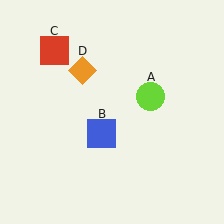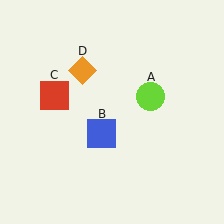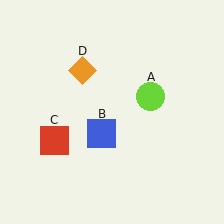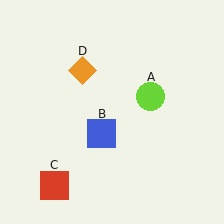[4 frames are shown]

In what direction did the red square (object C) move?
The red square (object C) moved down.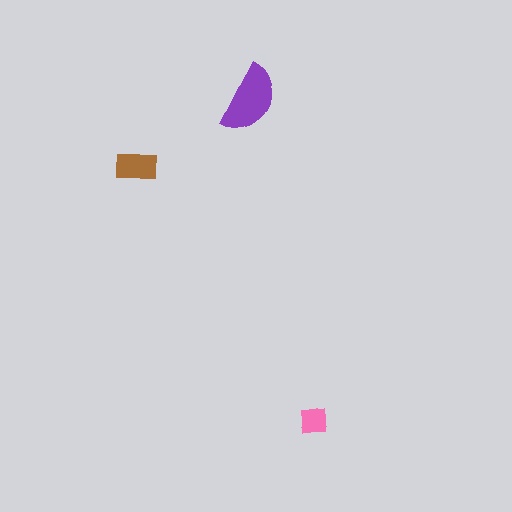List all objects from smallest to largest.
The pink square, the brown rectangle, the purple semicircle.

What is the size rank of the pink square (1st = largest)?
3rd.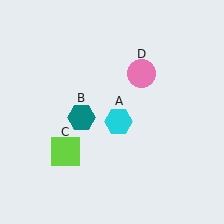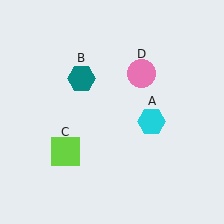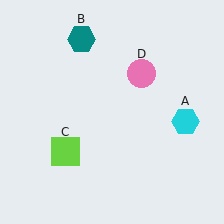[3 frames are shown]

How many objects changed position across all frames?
2 objects changed position: cyan hexagon (object A), teal hexagon (object B).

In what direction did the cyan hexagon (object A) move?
The cyan hexagon (object A) moved right.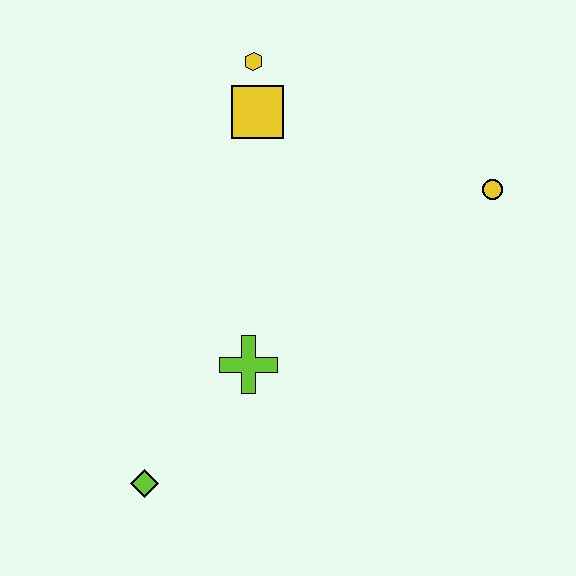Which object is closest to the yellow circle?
The yellow square is closest to the yellow circle.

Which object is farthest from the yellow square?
The lime diamond is farthest from the yellow square.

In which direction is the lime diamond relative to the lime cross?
The lime diamond is below the lime cross.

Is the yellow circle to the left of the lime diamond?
No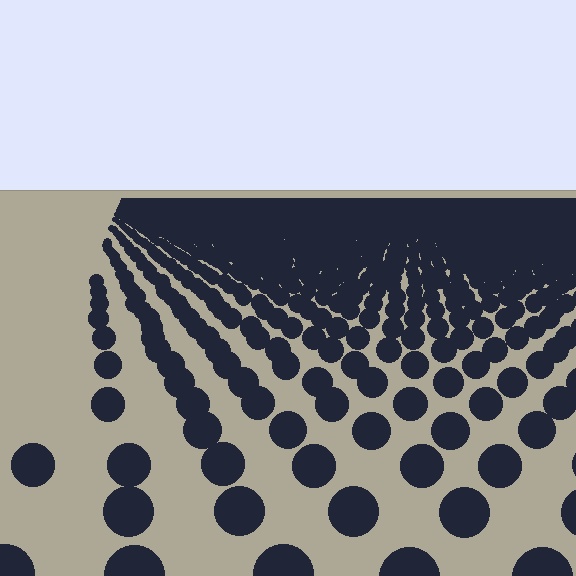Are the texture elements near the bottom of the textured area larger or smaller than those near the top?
Larger. Near the bottom, elements are closer to the viewer and appear at a bigger on-screen size.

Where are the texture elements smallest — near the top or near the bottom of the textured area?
Near the top.